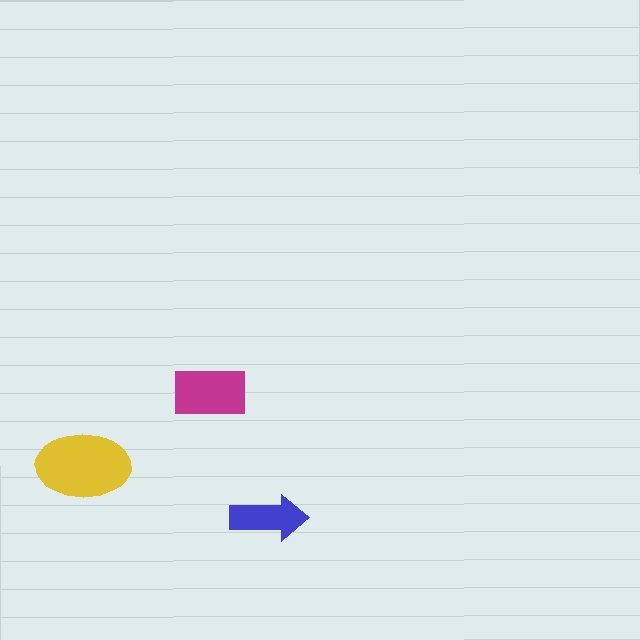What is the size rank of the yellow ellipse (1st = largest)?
1st.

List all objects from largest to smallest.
The yellow ellipse, the magenta rectangle, the blue arrow.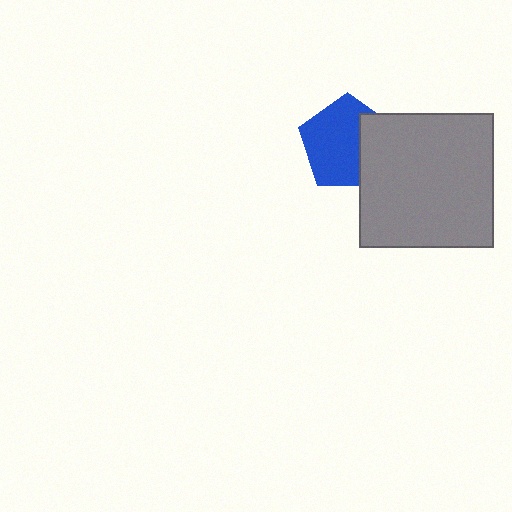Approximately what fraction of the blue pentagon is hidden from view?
Roughly 32% of the blue pentagon is hidden behind the gray square.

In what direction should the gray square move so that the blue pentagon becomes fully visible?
The gray square should move right. That is the shortest direction to clear the overlap and leave the blue pentagon fully visible.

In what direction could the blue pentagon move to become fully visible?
The blue pentagon could move left. That would shift it out from behind the gray square entirely.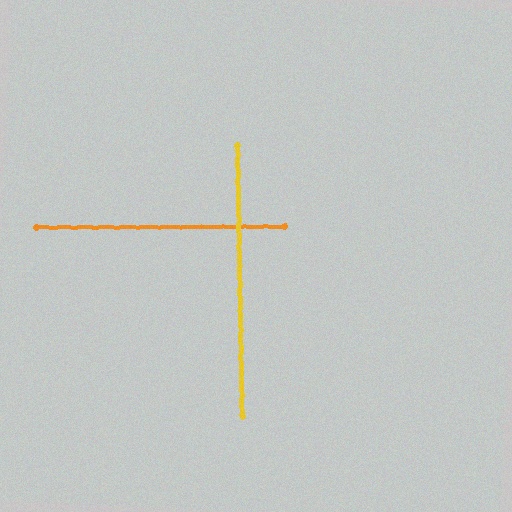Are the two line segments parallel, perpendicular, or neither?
Perpendicular — they meet at approximately 89°.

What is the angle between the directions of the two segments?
Approximately 89 degrees.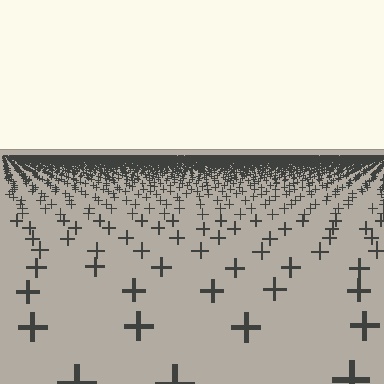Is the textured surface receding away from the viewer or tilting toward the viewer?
The surface is receding away from the viewer. Texture elements get smaller and denser toward the top.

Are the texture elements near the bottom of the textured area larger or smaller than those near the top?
Larger. Near the bottom, elements are closer to the viewer and appear at a bigger on-screen size.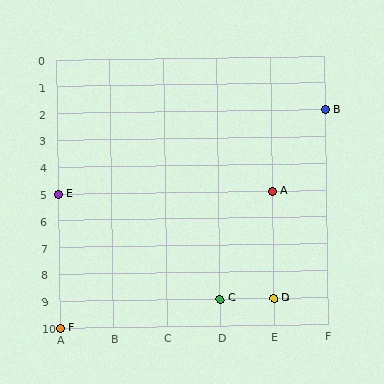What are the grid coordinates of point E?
Point E is at grid coordinates (A, 5).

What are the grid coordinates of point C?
Point C is at grid coordinates (D, 9).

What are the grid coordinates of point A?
Point A is at grid coordinates (E, 5).